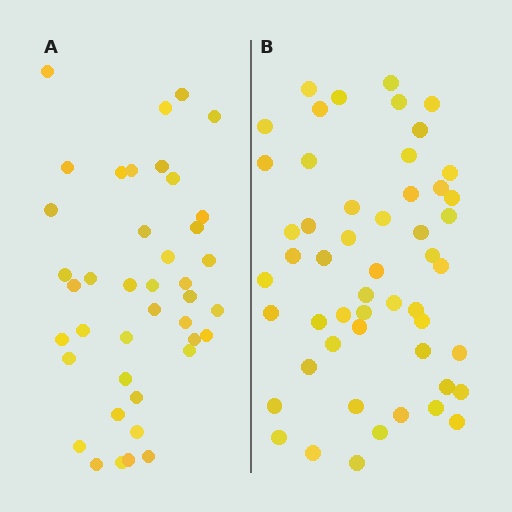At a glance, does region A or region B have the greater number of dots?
Region B (the right region) has more dots.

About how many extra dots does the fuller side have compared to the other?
Region B has roughly 12 or so more dots than region A.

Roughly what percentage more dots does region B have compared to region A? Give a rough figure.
About 25% more.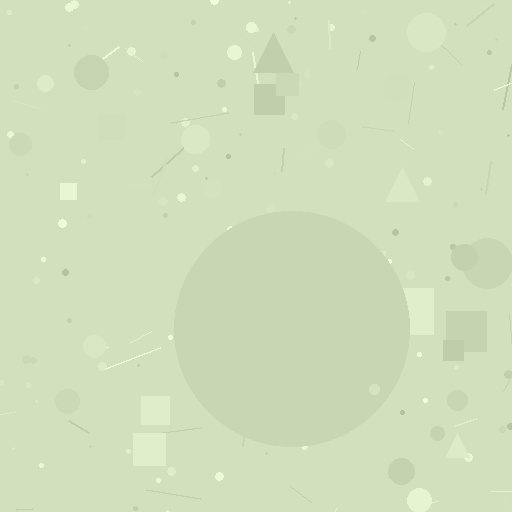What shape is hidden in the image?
A circle is hidden in the image.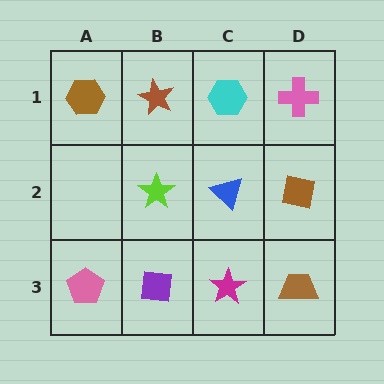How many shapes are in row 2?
3 shapes.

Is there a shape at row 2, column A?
No, that cell is empty.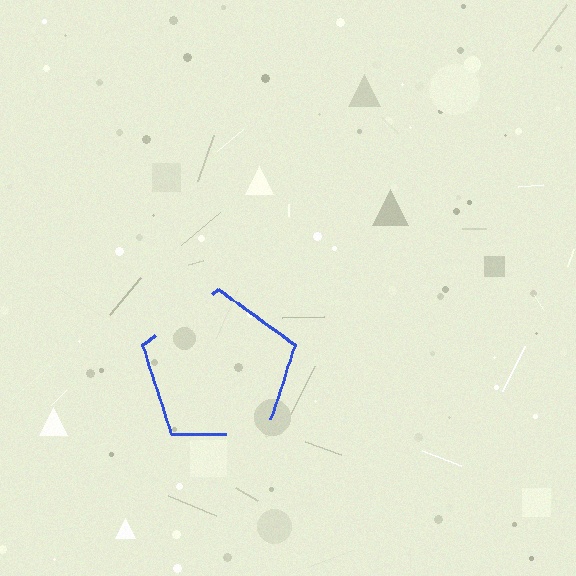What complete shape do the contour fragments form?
The contour fragments form a pentagon.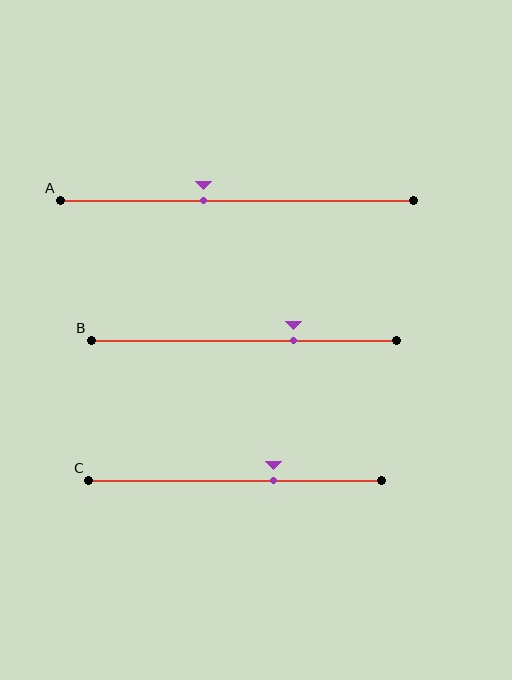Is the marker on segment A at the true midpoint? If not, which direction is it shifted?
No, the marker on segment A is shifted to the left by about 9% of the segment length.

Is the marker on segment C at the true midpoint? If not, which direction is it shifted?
No, the marker on segment C is shifted to the right by about 13% of the segment length.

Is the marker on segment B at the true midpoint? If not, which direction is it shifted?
No, the marker on segment B is shifted to the right by about 16% of the segment length.